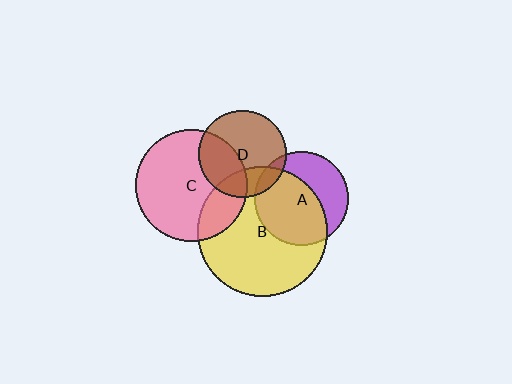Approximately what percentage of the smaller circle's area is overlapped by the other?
Approximately 35%.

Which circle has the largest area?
Circle B (yellow).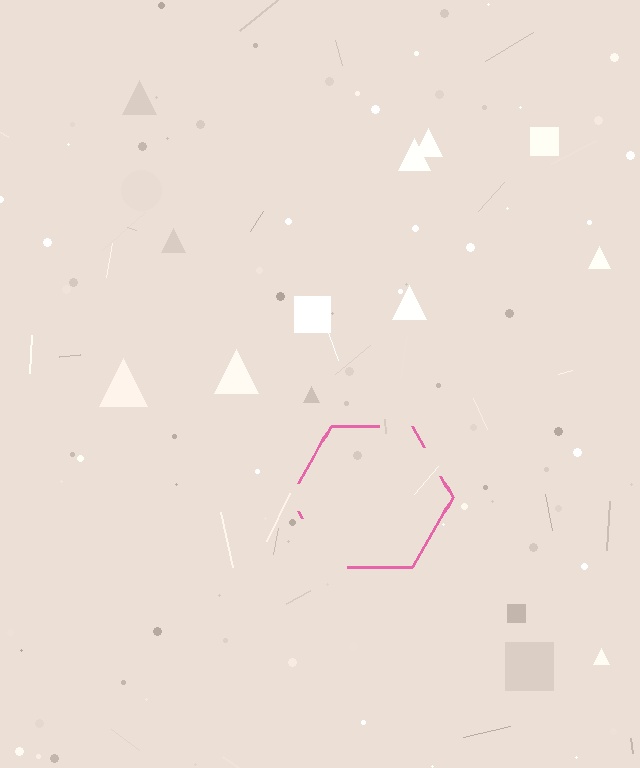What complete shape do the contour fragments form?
The contour fragments form a hexagon.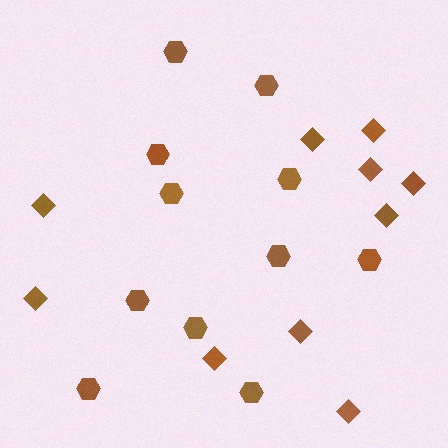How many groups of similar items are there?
There are 2 groups: one group of hexagons (11) and one group of diamonds (10).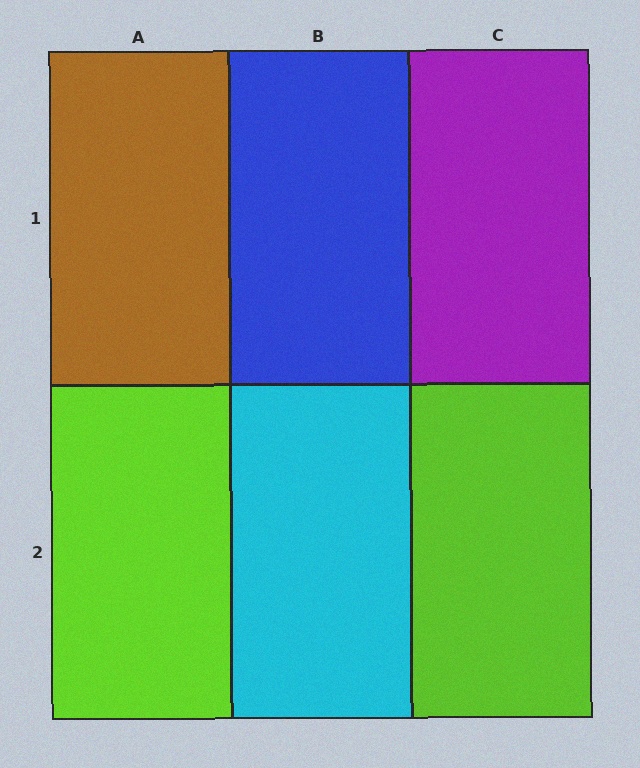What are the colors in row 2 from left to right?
Lime, cyan, lime.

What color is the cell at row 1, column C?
Purple.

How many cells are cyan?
1 cell is cyan.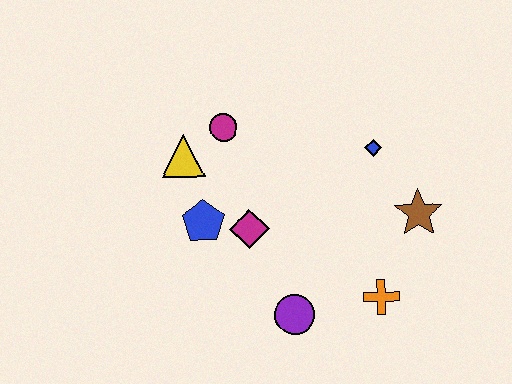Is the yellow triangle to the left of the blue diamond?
Yes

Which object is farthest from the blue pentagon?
The brown star is farthest from the blue pentagon.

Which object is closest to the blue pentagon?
The magenta diamond is closest to the blue pentagon.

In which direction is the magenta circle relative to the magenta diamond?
The magenta circle is above the magenta diamond.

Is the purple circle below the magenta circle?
Yes